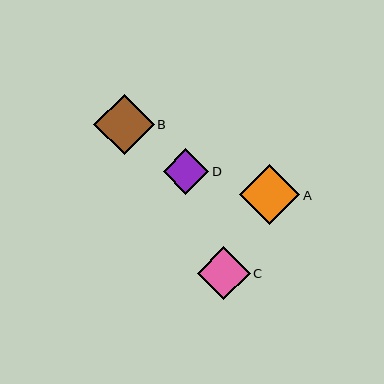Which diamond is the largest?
Diamond B is the largest with a size of approximately 61 pixels.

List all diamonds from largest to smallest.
From largest to smallest: B, A, C, D.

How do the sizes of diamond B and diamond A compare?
Diamond B and diamond A are approximately the same size.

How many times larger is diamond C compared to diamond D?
Diamond C is approximately 1.2 times the size of diamond D.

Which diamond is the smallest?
Diamond D is the smallest with a size of approximately 46 pixels.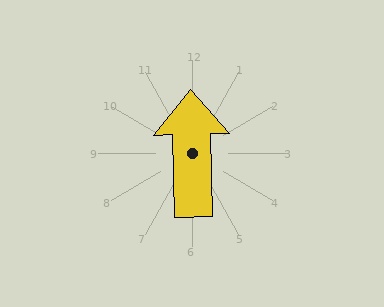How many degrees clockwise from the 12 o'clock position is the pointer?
Approximately 359 degrees.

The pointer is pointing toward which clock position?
Roughly 12 o'clock.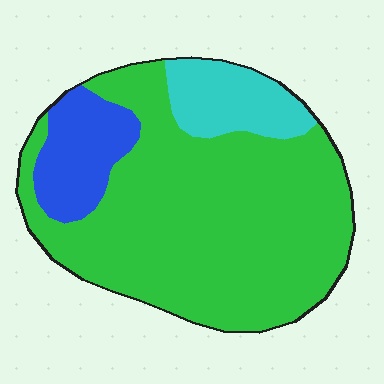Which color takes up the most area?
Green, at roughly 75%.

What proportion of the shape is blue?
Blue covers about 15% of the shape.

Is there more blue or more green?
Green.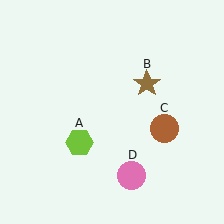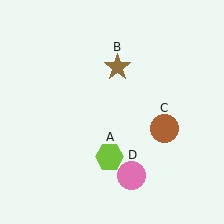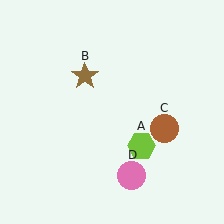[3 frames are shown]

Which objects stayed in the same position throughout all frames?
Brown circle (object C) and pink circle (object D) remained stationary.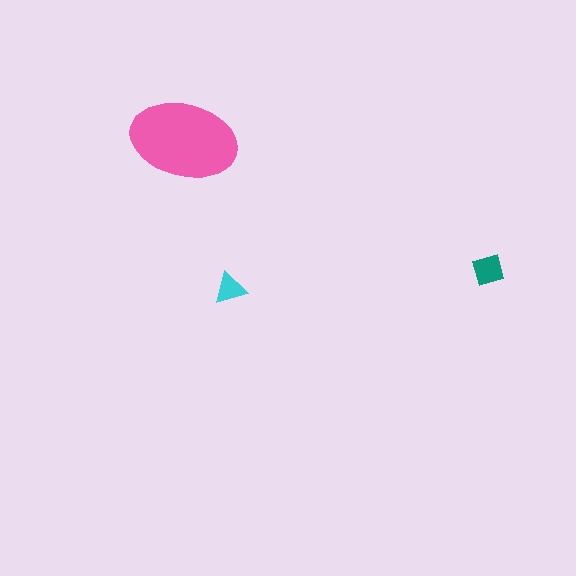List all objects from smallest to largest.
The cyan triangle, the teal diamond, the pink ellipse.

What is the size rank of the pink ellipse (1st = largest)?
1st.